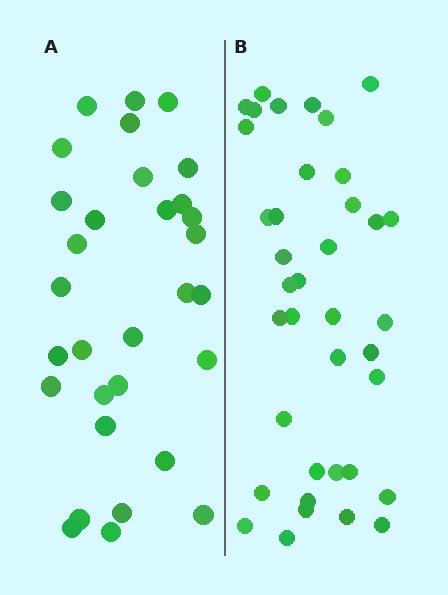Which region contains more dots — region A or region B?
Region B (the right region) has more dots.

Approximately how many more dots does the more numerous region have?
Region B has roughly 8 or so more dots than region A.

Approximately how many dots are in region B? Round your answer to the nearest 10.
About 40 dots. (The exact count is 38, which rounds to 40.)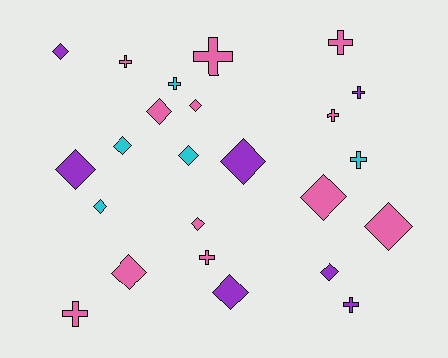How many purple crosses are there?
There are 2 purple crosses.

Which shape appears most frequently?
Diamond, with 14 objects.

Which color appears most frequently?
Pink, with 12 objects.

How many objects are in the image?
There are 24 objects.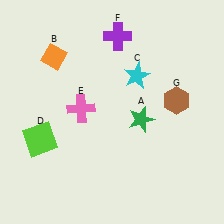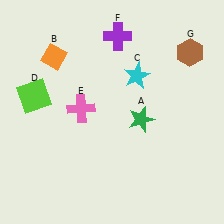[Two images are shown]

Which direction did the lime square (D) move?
The lime square (D) moved up.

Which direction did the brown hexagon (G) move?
The brown hexagon (G) moved up.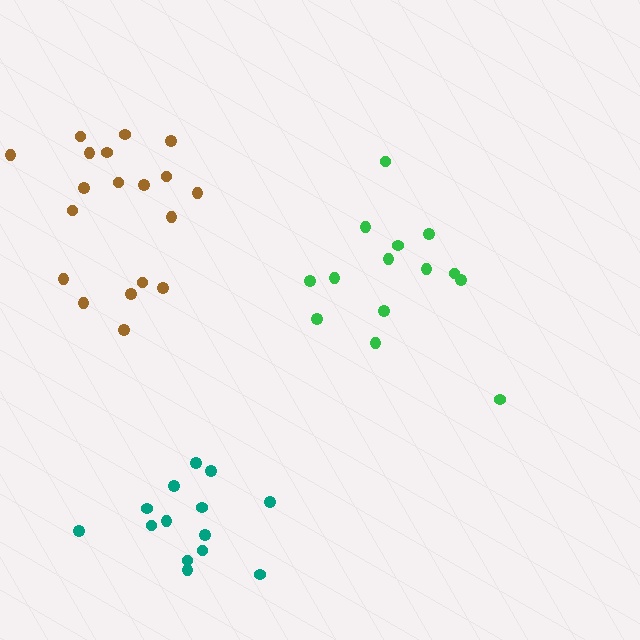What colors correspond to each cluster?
The clusters are colored: brown, green, teal.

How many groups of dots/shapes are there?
There are 3 groups.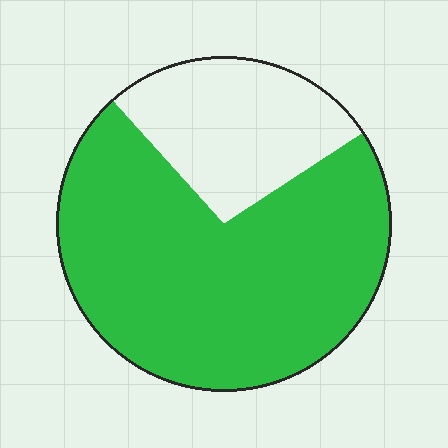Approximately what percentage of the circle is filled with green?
Approximately 75%.